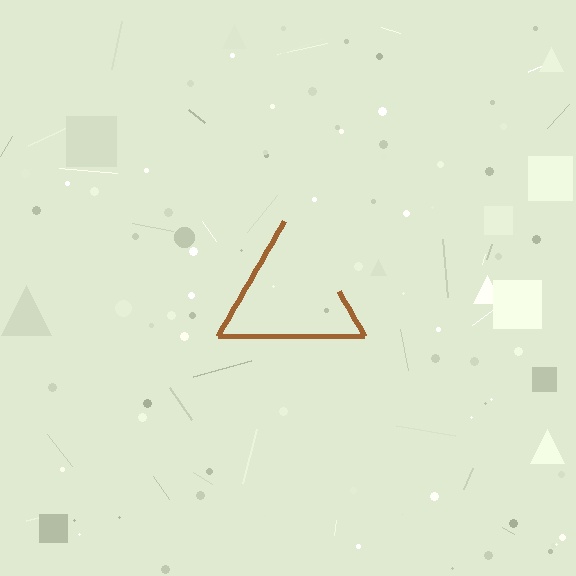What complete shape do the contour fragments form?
The contour fragments form a triangle.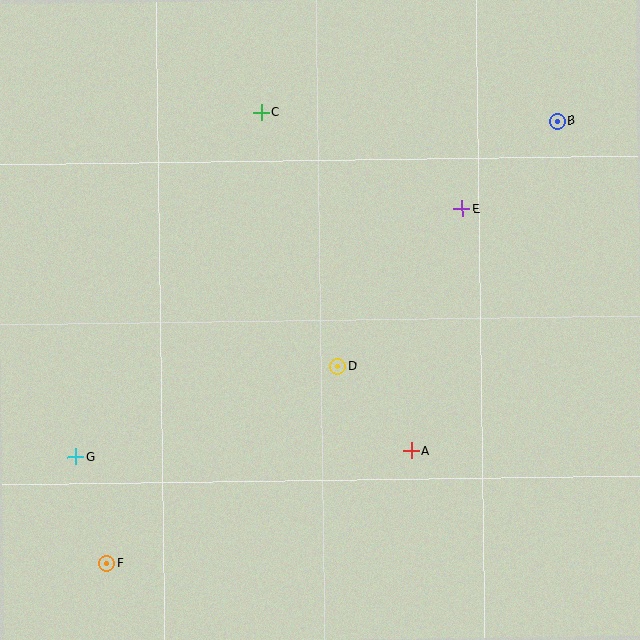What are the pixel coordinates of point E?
Point E is at (462, 209).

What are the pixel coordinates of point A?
Point A is at (411, 451).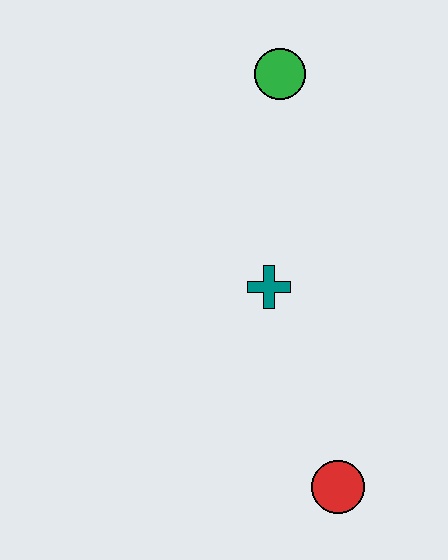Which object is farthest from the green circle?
The red circle is farthest from the green circle.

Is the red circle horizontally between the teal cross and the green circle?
No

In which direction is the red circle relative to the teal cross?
The red circle is below the teal cross.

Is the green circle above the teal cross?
Yes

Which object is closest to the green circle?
The teal cross is closest to the green circle.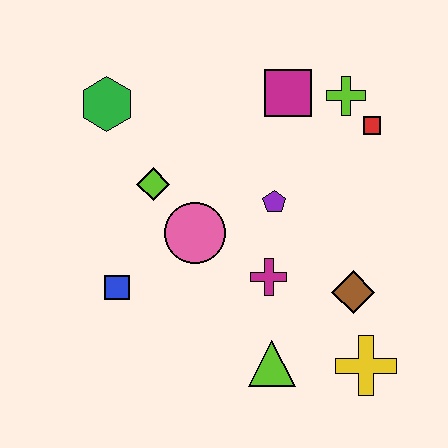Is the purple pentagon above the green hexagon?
No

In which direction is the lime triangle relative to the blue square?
The lime triangle is to the right of the blue square.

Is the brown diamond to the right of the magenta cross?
Yes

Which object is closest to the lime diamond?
The pink circle is closest to the lime diamond.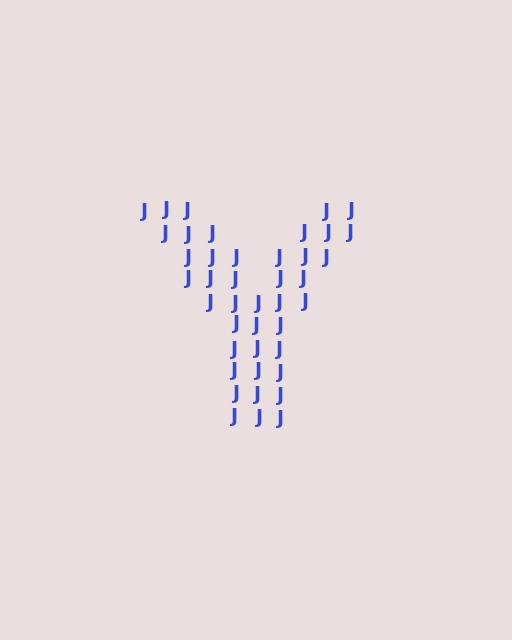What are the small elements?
The small elements are letter J's.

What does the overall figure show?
The overall figure shows the letter Y.